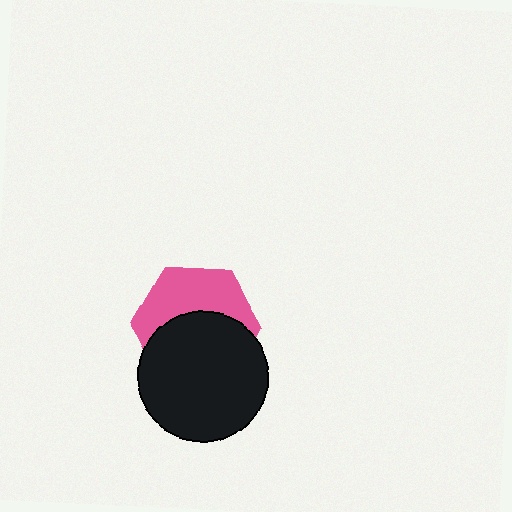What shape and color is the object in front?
The object in front is a black circle.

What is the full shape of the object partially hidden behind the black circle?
The partially hidden object is a pink hexagon.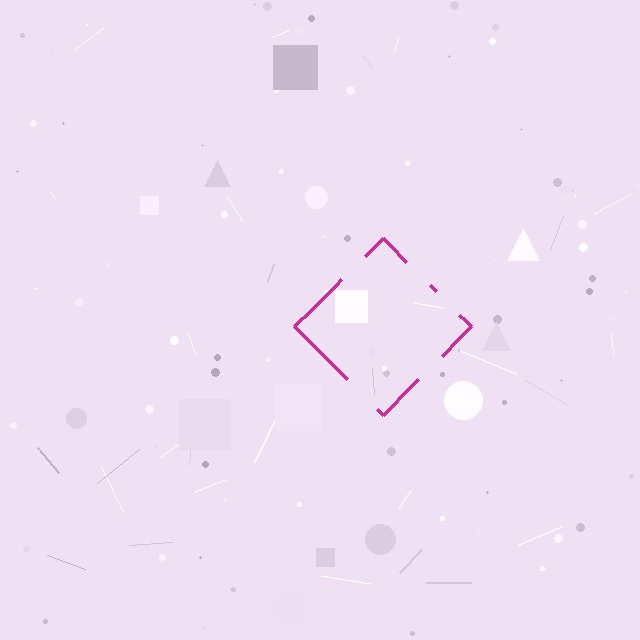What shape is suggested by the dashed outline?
The dashed outline suggests a diamond.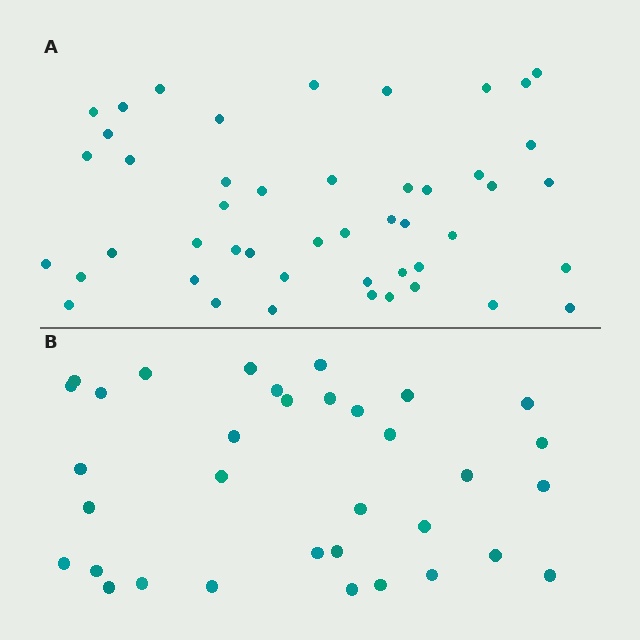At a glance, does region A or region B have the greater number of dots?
Region A (the top region) has more dots.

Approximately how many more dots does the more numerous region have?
Region A has approximately 15 more dots than region B.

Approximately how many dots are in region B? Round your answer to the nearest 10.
About 30 dots. (The exact count is 34, which rounds to 30.)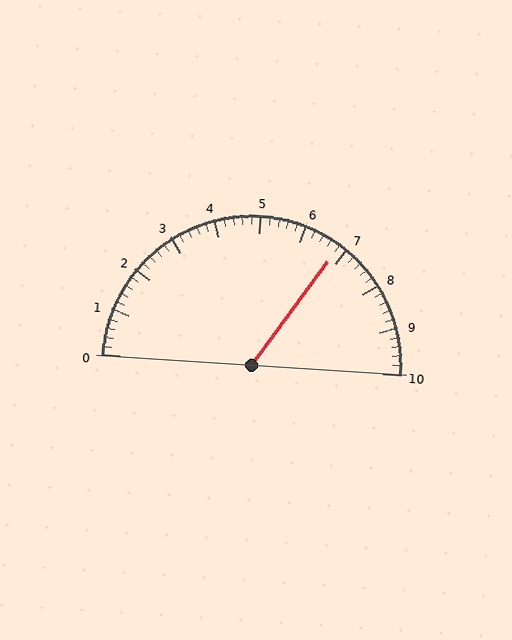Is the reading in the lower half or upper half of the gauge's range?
The reading is in the upper half of the range (0 to 10).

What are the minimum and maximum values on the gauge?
The gauge ranges from 0 to 10.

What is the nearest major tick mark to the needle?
The nearest major tick mark is 7.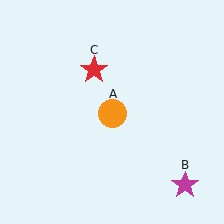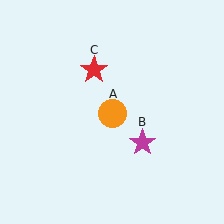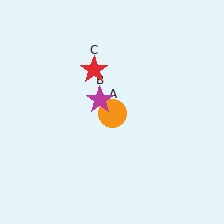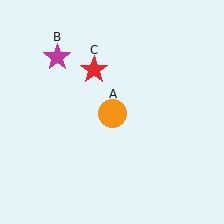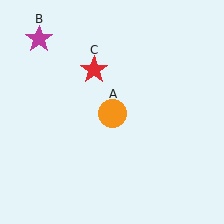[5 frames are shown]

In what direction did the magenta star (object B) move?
The magenta star (object B) moved up and to the left.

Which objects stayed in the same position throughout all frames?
Orange circle (object A) and red star (object C) remained stationary.